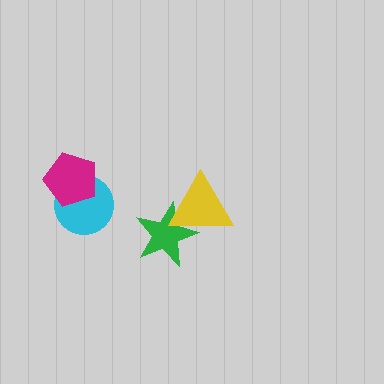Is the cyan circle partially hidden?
Yes, it is partially covered by another shape.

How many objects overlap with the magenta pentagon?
1 object overlaps with the magenta pentagon.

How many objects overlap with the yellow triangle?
1 object overlaps with the yellow triangle.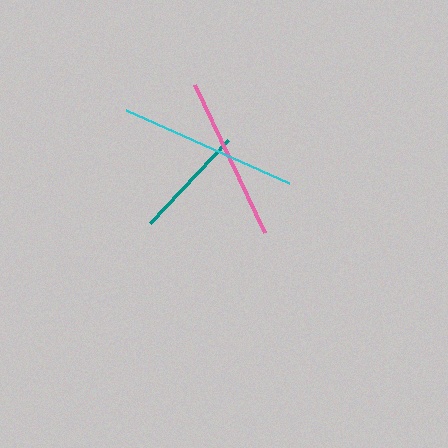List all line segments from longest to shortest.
From longest to shortest: cyan, pink, teal.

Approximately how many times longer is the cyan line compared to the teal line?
The cyan line is approximately 1.6 times the length of the teal line.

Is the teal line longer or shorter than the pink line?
The pink line is longer than the teal line.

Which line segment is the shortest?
The teal line is the shortest at approximately 114 pixels.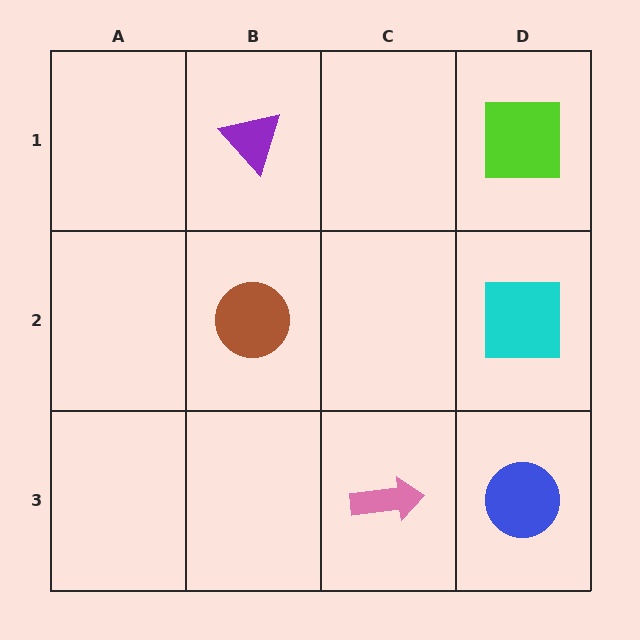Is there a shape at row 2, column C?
No, that cell is empty.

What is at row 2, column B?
A brown circle.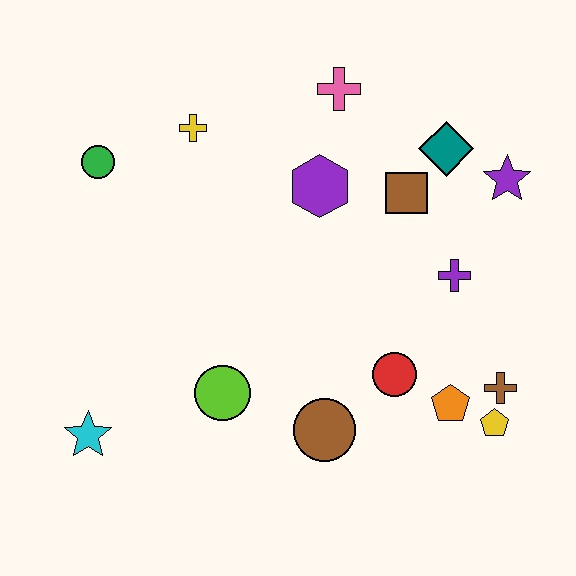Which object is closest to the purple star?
The teal diamond is closest to the purple star.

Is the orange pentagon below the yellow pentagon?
No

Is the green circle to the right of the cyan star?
Yes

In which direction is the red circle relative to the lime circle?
The red circle is to the right of the lime circle.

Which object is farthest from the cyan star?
The purple star is farthest from the cyan star.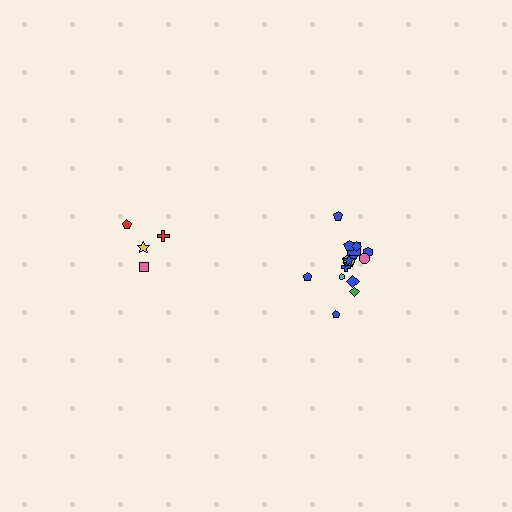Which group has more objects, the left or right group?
The right group.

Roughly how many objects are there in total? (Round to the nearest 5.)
Roughly 20 objects in total.